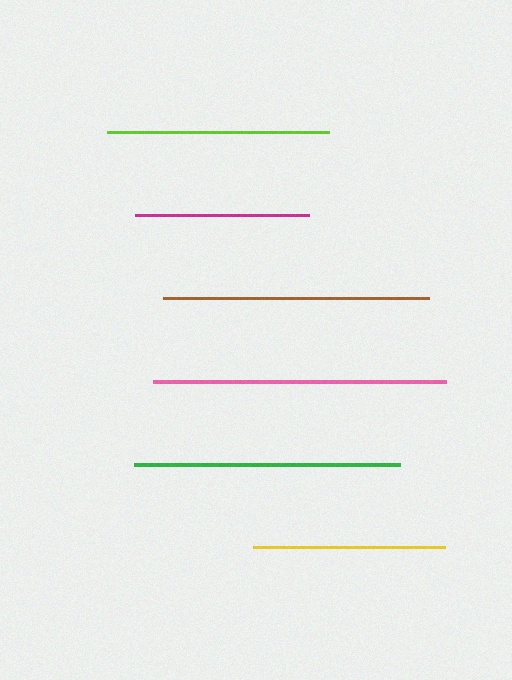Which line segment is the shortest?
The magenta line is the shortest at approximately 174 pixels.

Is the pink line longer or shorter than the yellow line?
The pink line is longer than the yellow line.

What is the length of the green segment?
The green segment is approximately 266 pixels long.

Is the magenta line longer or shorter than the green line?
The green line is longer than the magenta line.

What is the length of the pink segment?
The pink segment is approximately 293 pixels long.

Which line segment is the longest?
The pink line is the longest at approximately 293 pixels.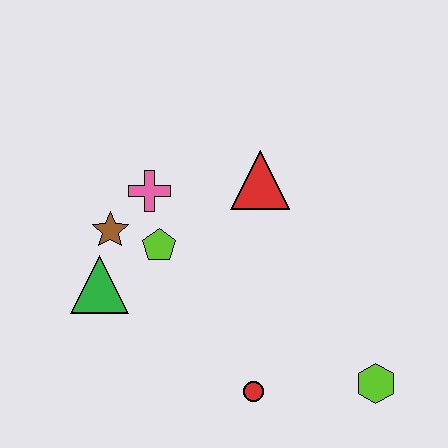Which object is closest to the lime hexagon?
The red circle is closest to the lime hexagon.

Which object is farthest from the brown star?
The lime hexagon is farthest from the brown star.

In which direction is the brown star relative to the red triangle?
The brown star is to the left of the red triangle.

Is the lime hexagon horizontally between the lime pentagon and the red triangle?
No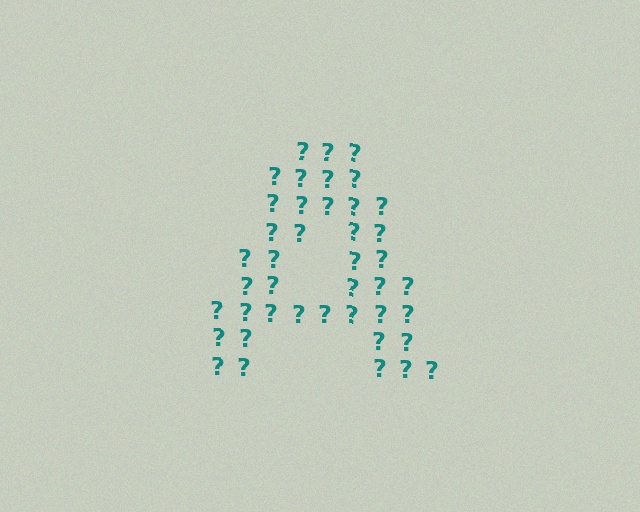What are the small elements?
The small elements are question marks.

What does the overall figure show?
The overall figure shows the letter A.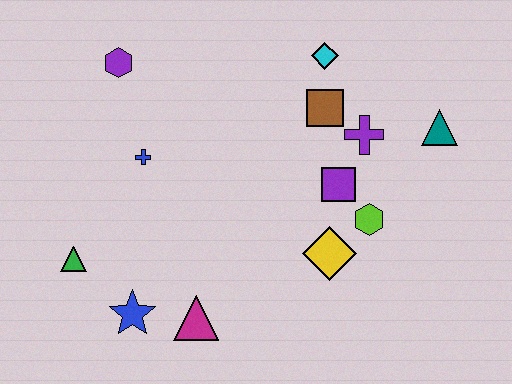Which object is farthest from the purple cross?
The green triangle is farthest from the purple cross.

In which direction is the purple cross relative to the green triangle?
The purple cross is to the right of the green triangle.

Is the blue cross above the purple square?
Yes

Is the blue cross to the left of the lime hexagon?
Yes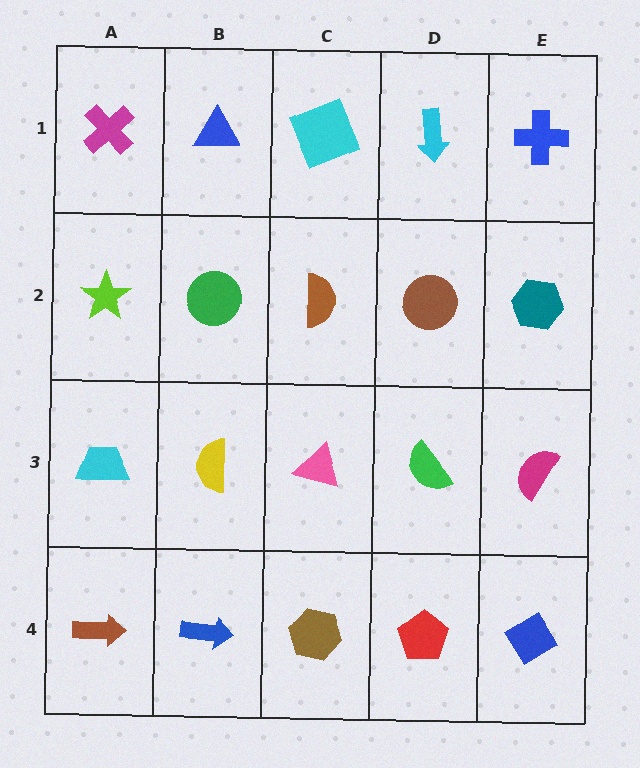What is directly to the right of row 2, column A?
A green circle.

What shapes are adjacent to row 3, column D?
A brown circle (row 2, column D), a red pentagon (row 4, column D), a pink triangle (row 3, column C), a magenta semicircle (row 3, column E).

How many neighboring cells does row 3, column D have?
4.